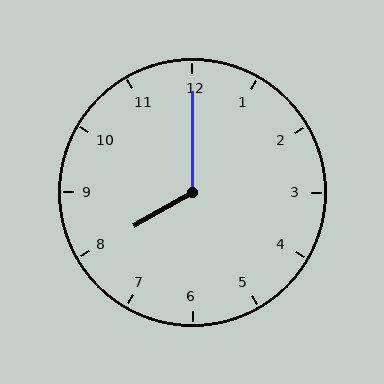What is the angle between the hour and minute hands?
Approximately 120 degrees.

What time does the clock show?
8:00.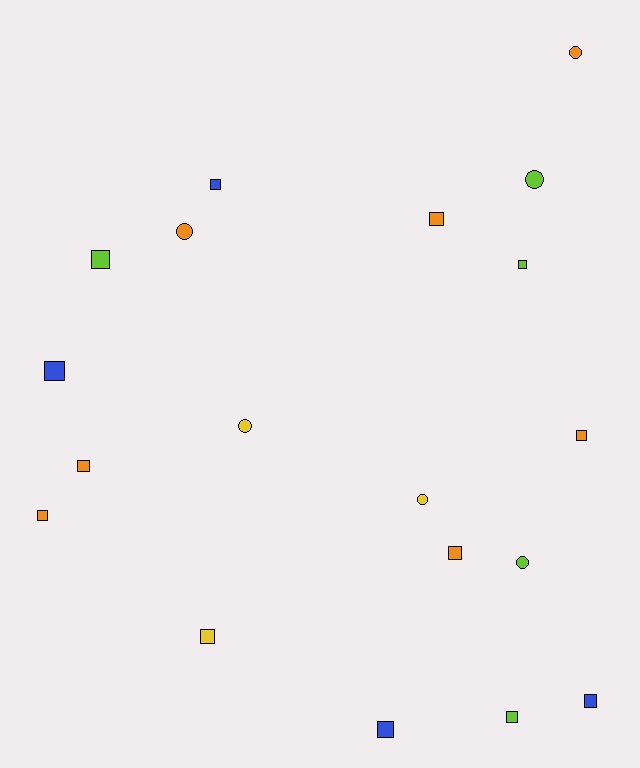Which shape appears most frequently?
Square, with 13 objects.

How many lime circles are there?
There are 2 lime circles.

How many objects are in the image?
There are 19 objects.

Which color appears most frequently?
Orange, with 7 objects.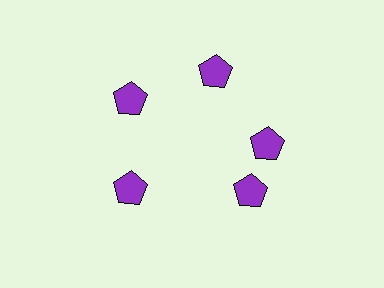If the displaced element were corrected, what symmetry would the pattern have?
It would have 5-fold rotational symmetry — the pattern would map onto itself every 72 degrees.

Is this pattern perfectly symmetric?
No. The 5 purple pentagons are arranged in a ring, but one element near the 5 o'clock position is rotated out of alignment along the ring, breaking the 5-fold rotational symmetry.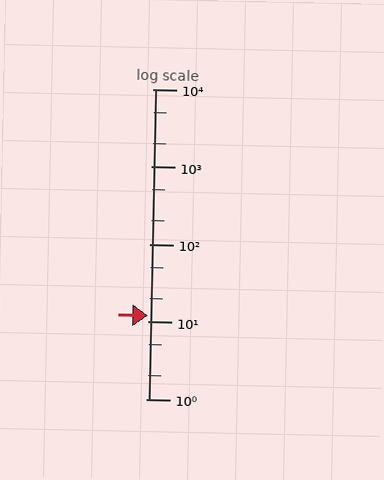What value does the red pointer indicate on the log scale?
The pointer indicates approximately 12.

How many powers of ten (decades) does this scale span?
The scale spans 4 decades, from 1 to 10000.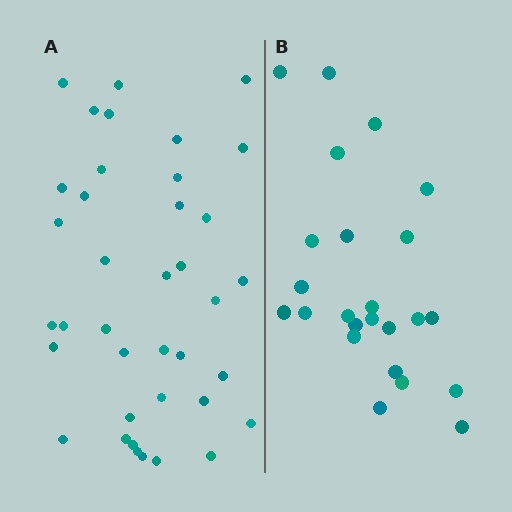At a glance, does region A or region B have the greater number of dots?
Region A (the left region) has more dots.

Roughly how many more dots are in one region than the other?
Region A has approximately 15 more dots than region B.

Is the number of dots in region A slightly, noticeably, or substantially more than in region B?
Region A has substantially more. The ratio is roughly 1.6 to 1.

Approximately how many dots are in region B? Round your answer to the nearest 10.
About 20 dots. (The exact count is 24, which rounds to 20.)